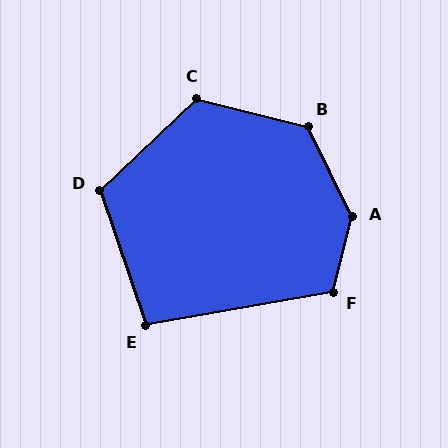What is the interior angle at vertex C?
Approximately 122 degrees (obtuse).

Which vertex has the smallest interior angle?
E, at approximately 98 degrees.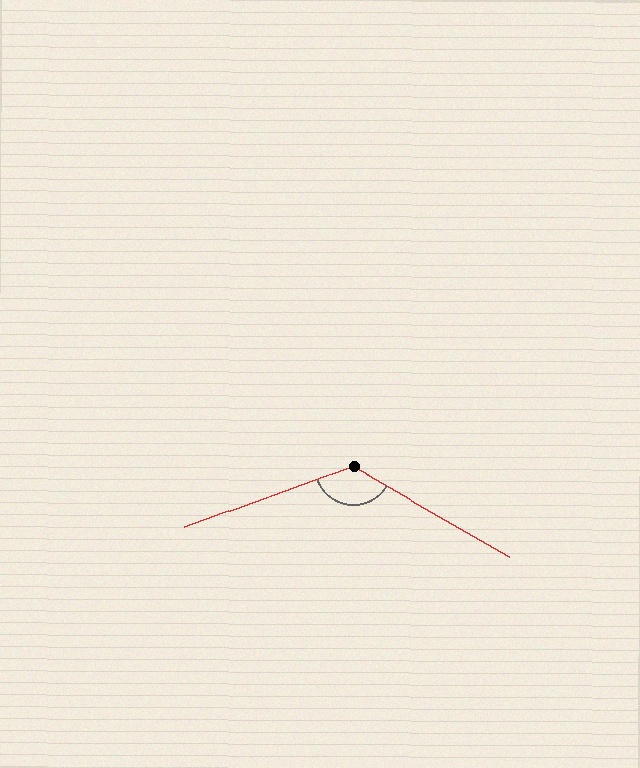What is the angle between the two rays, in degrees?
Approximately 130 degrees.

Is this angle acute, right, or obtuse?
It is obtuse.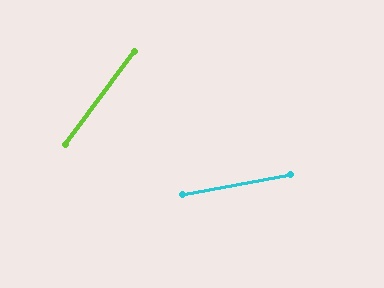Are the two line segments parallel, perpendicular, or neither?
Neither parallel nor perpendicular — they differ by about 43°.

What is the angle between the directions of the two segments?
Approximately 43 degrees.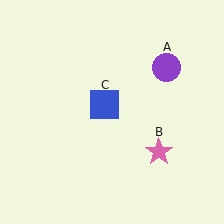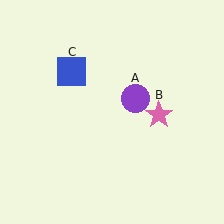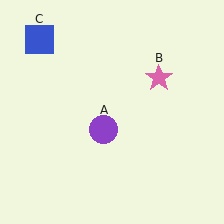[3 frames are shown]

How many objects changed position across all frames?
3 objects changed position: purple circle (object A), pink star (object B), blue square (object C).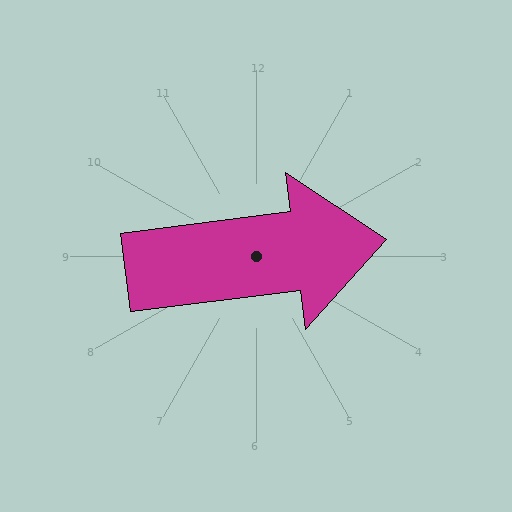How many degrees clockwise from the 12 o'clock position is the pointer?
Approximately 83 degrees.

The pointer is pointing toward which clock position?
Roughly 3 o'clock.